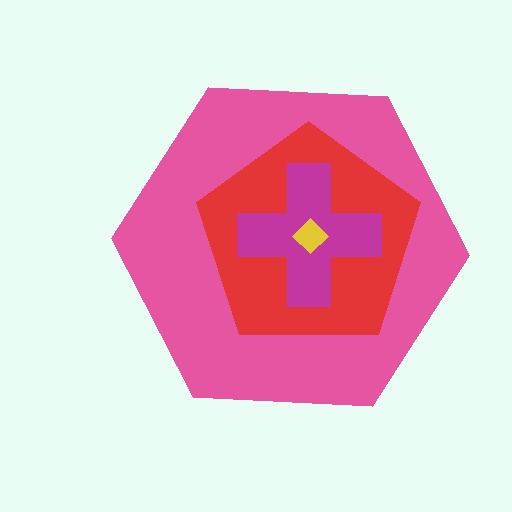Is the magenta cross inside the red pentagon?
Yes.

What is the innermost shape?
The yellow diamond.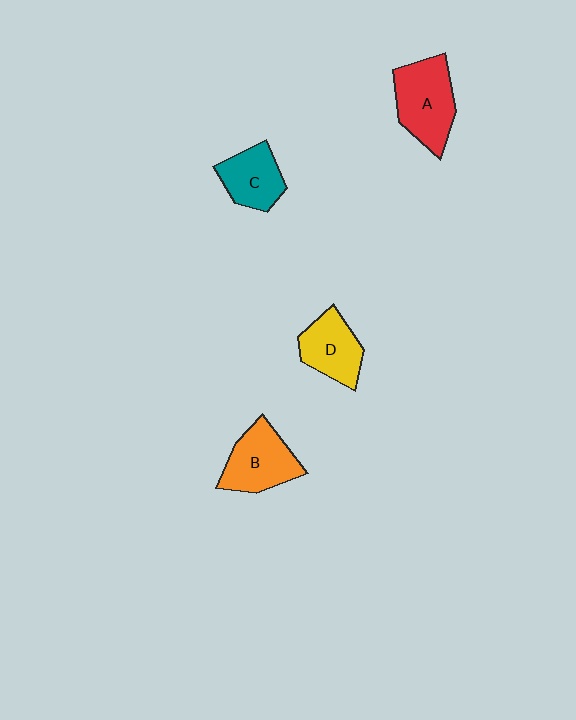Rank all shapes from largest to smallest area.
From largest to smallest: A (red), B (orange), D (yellow), C (teal).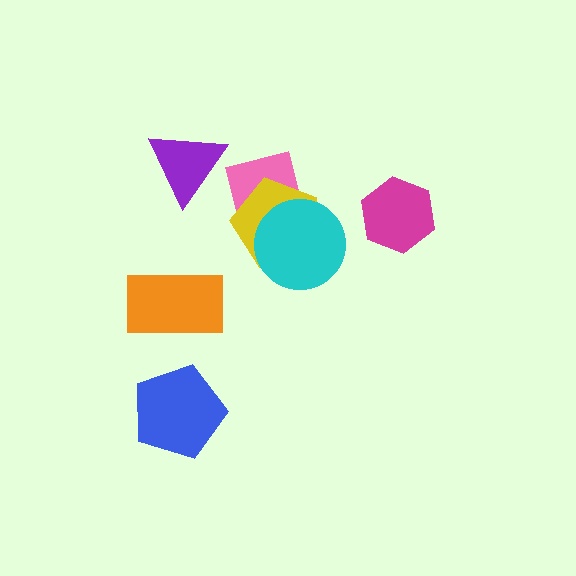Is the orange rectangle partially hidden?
No, no other shape covers it.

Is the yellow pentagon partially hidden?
Yes, it is partially covered by another shape.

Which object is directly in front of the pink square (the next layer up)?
The yellow pentagon is directly in front of the pink square.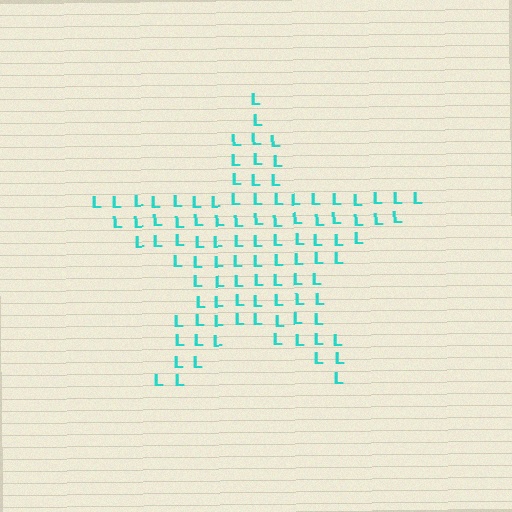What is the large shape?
The large shape is a star.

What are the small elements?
The small elements are letter L's.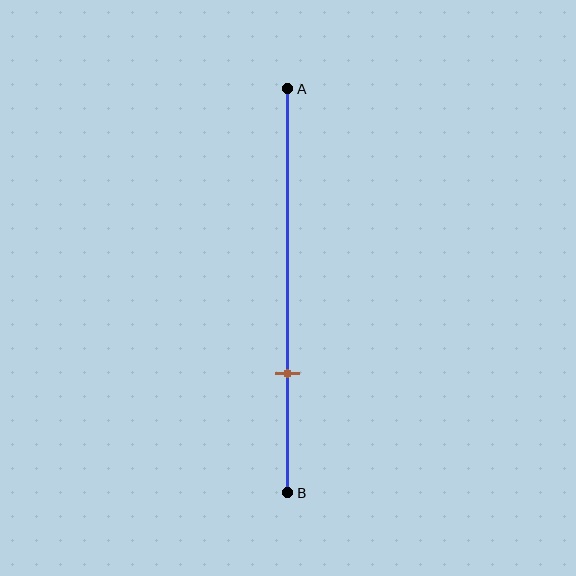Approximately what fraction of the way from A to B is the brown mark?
The brown mark is approximately 70% of the way from A to B.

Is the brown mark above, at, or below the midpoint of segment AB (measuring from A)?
The brown mark is below the midpoint of segment AB.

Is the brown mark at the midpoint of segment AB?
No, the mark is at about 70% from A, not at the 50% midpoint.